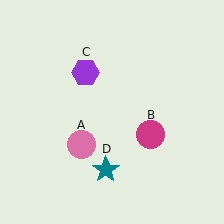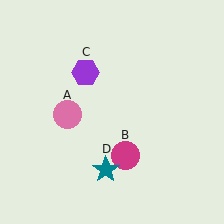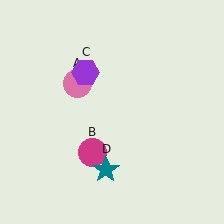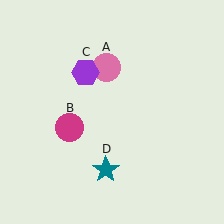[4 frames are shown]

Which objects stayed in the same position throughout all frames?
Purple hexagon (object C) and teal star (object D) remained stationary.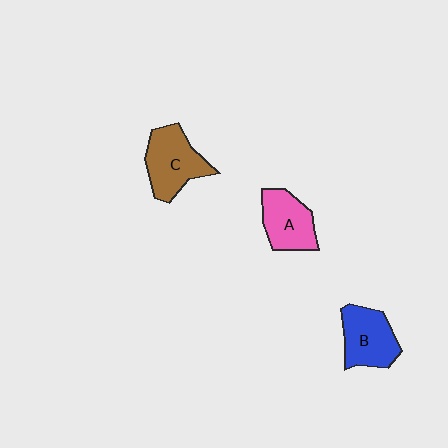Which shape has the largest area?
Shape C (brown).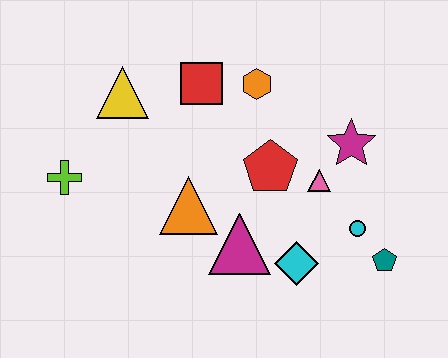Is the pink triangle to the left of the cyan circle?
Yes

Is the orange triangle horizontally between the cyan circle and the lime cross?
Yes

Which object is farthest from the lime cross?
The teal pentagon is farthest from the lime cross.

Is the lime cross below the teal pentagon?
No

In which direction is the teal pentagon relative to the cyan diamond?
The teal pentagon is to the right of the cyan diamond.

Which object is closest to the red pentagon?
The pink triangle is closest to the red pentagon.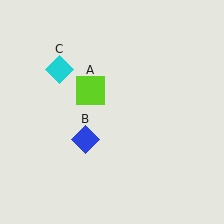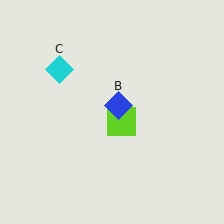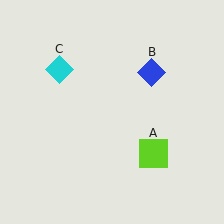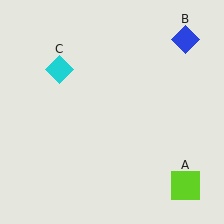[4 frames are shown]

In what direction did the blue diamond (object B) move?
The blue diamond (object B) moved up and to the right.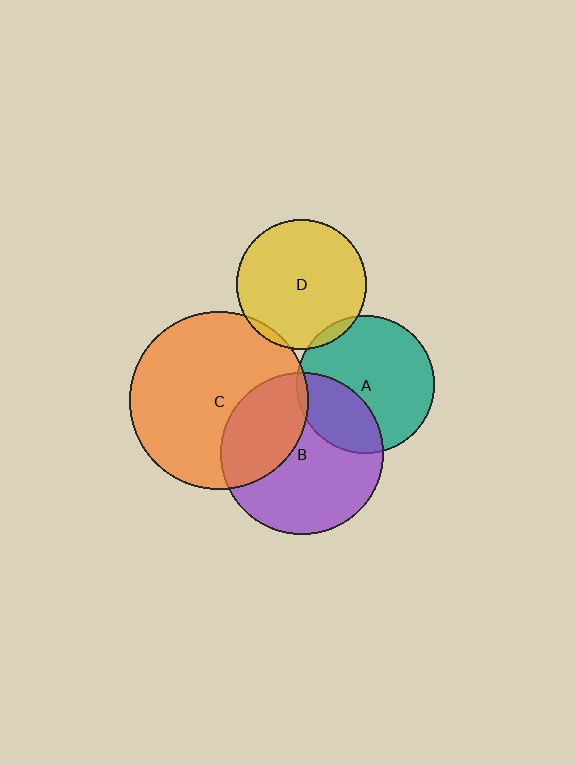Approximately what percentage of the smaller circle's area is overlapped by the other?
Approximately 35%.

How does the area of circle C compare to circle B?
Approximately 1.2 times.